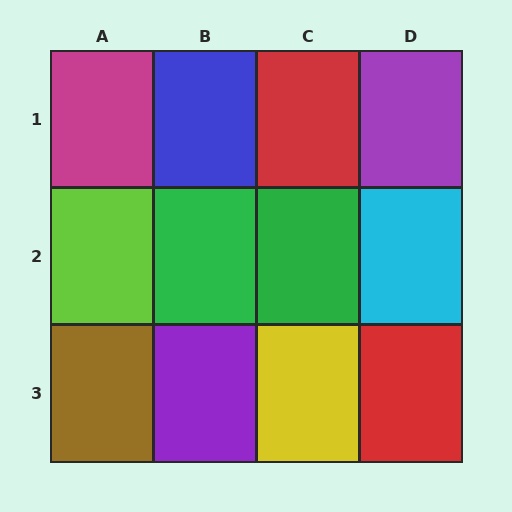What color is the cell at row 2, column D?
Cyan.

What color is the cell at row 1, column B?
Blue.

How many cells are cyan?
1 cell is cyan.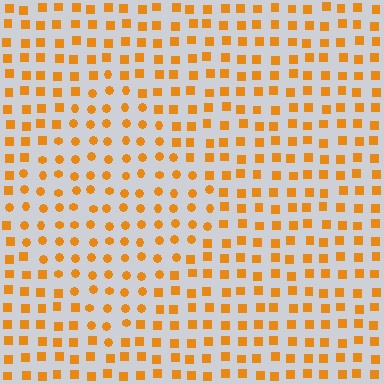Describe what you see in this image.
The image is filled with small orange elements arranged in a uniform grid. A diamond-shaped region contains circles, while the surrounding area contains squares. The boundary is defined purely by the change in element shape.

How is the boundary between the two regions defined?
The boundary is defined by a change in element shape: circles inside vs. squares outside. All elements share the same color and spacing.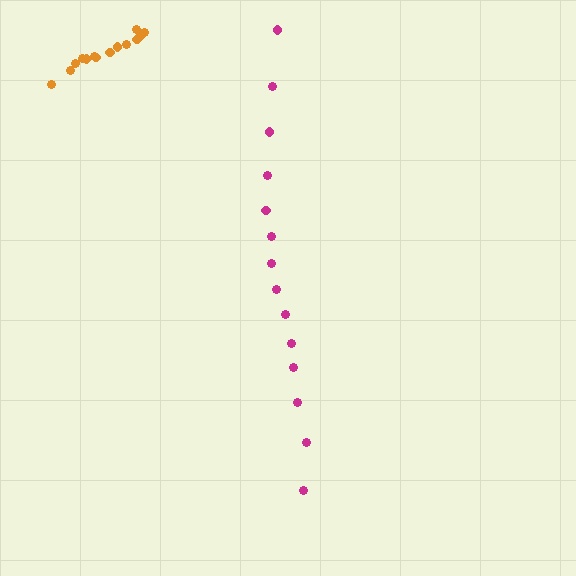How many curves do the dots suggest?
There are 2 distinct paths.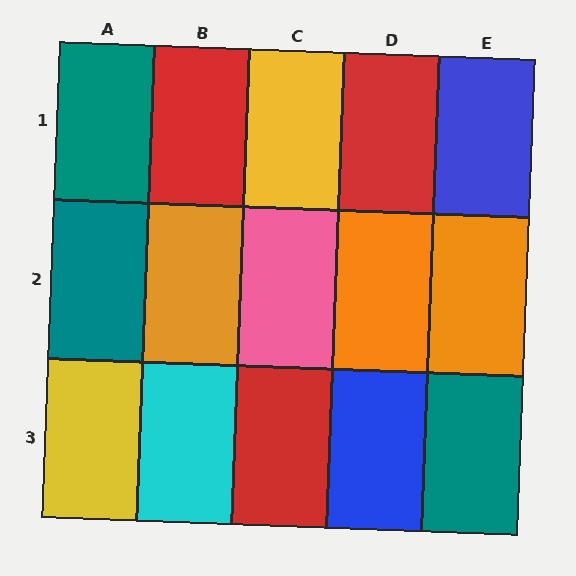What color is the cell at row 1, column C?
Yellow.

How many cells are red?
3 cells are red.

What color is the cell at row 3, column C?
Red.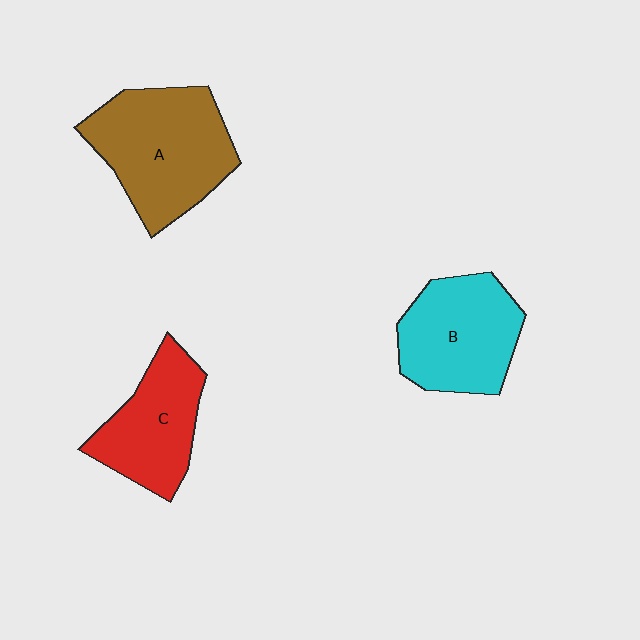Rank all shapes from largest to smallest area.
From largest to smallest: A (brown), B (cyan), C (red).